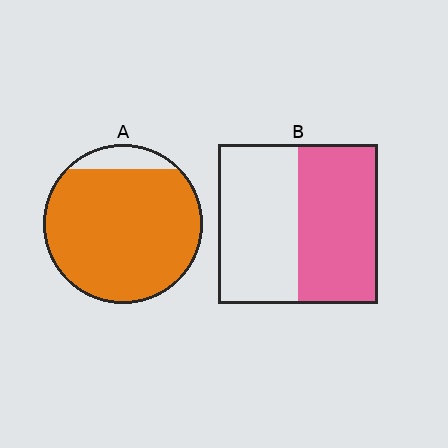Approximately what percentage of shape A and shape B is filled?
A is approximately 90% and B is approximately 50%.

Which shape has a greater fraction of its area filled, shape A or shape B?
Shape A.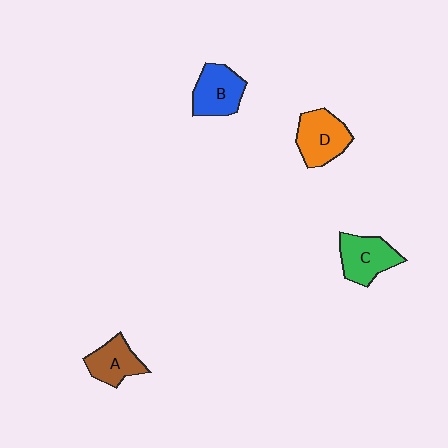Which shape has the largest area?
Shape D (orange).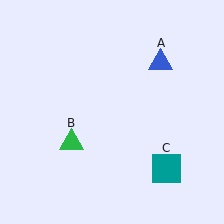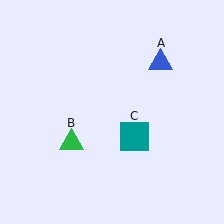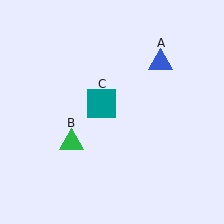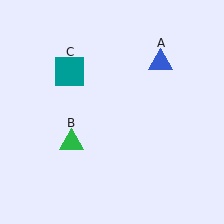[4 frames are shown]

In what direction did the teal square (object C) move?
The teal square (object C) moved up and to the left.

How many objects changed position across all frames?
1 object changed position: teal square (object C).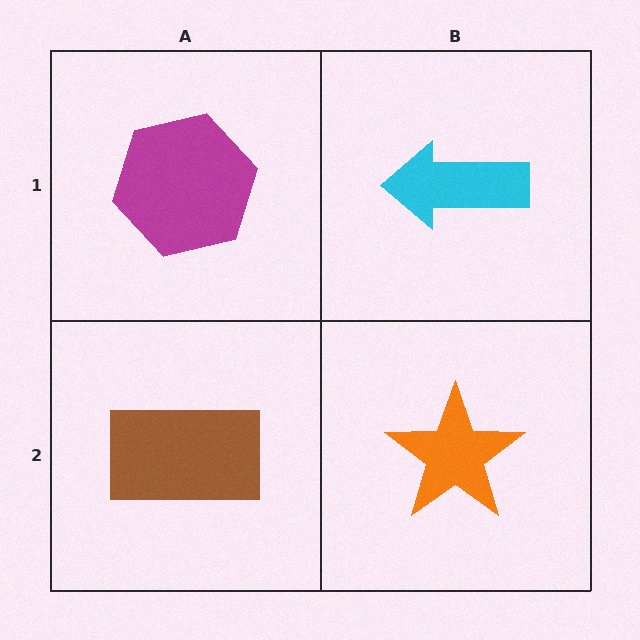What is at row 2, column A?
A brown rectangle.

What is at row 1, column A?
A magenta hexagon.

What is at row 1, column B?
A cyan arrow.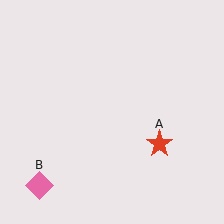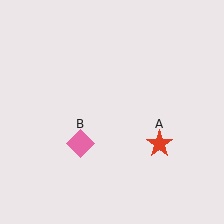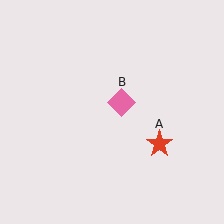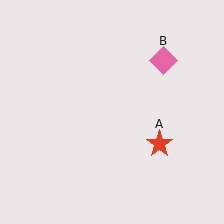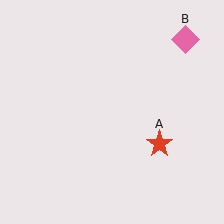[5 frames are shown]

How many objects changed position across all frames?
1 object changed position: pink diamond (object B).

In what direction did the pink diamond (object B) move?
The pink diamond (object B) moved up and to the right.